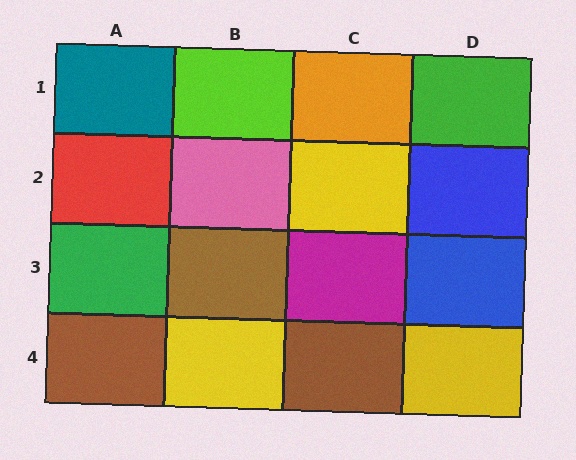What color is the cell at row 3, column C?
Magenta.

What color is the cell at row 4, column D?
Yellow.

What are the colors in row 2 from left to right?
Red, pink, yellow, blue.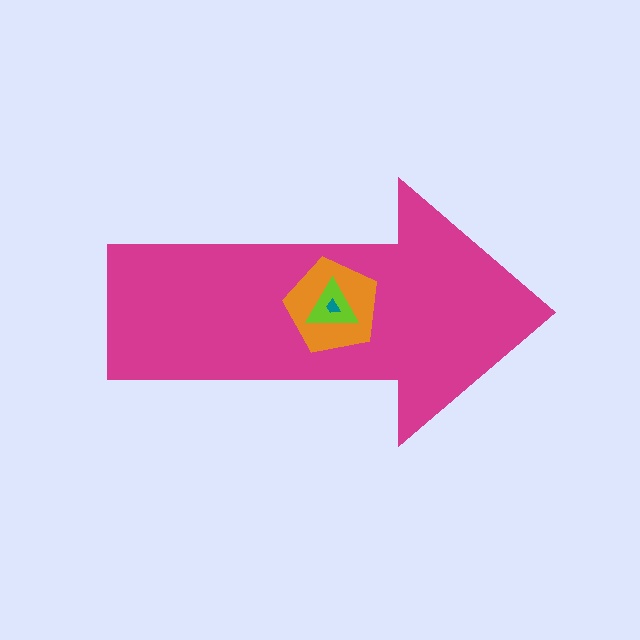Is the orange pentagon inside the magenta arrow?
Yes.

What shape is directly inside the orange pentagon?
The lime triangle.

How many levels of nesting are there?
4.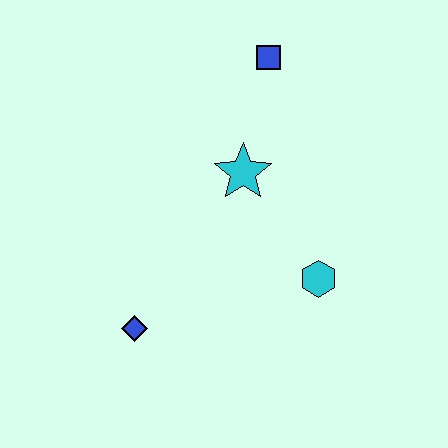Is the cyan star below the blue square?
Yes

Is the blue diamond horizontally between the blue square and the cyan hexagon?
No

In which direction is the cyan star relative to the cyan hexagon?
The cyan star is above the cyan hexagon.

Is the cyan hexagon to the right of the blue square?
Yes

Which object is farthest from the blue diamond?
The blue square is farthest from the blue diamond.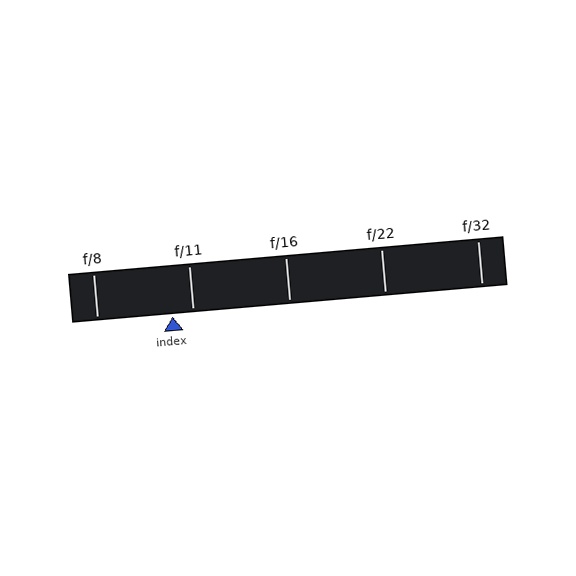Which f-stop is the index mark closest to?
The index mark is closest to f/11.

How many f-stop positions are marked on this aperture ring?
There are 5 f-stop positions marked.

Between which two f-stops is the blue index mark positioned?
The index mark is between f/8 and f/11.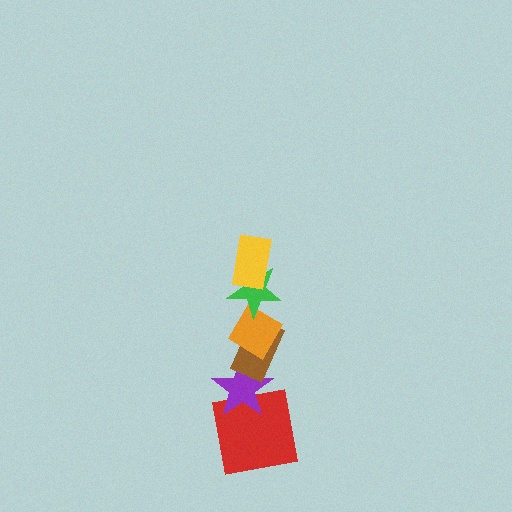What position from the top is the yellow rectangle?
The yellow rectangle is 1st from the top.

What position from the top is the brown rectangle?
The brown rectangle is 4th from the top.